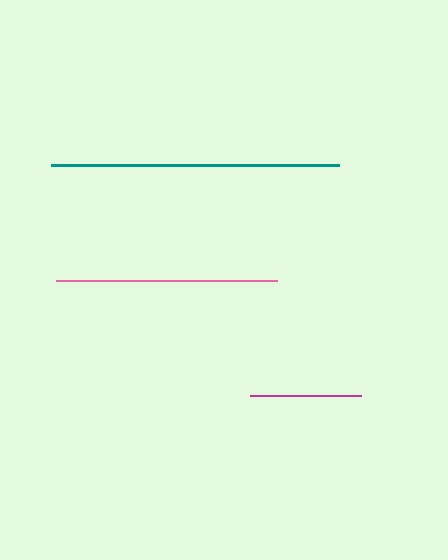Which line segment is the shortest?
The magenta line is the shortest at approximately 111 pixels.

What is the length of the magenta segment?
The magenta segment is approximately 111 pixels long.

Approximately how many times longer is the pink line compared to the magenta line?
The pink line is approximately 2.0 times the length of the magenta line.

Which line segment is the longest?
The teal line is the longest at approximately 288 pixels.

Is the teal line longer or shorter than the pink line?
The teal line is longer than the pink line.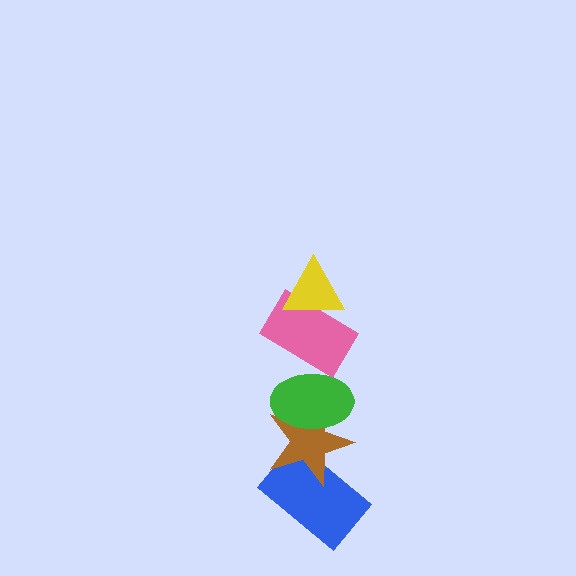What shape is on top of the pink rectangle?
The yellow triangle is on top of the pink rectangle.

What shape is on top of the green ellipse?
The pink rectangle is on top of the green ellipse.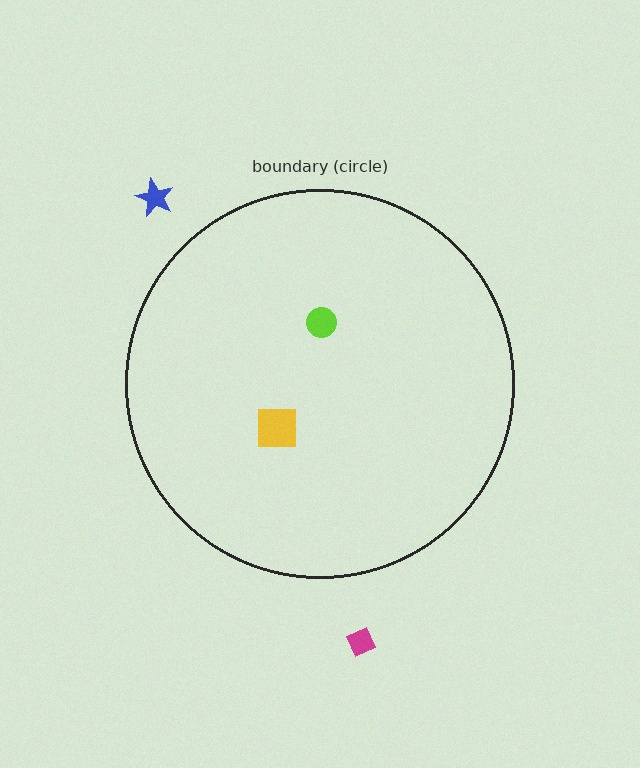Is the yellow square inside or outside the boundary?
Inside.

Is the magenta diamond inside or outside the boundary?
Outside.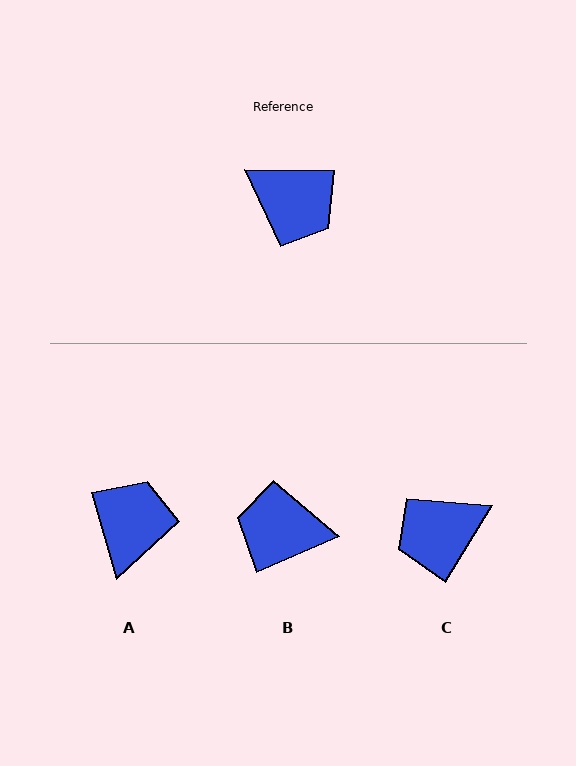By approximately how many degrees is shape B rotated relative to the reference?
Approximately 155 degrees clockwise.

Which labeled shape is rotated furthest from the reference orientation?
B, about 155 degrees away.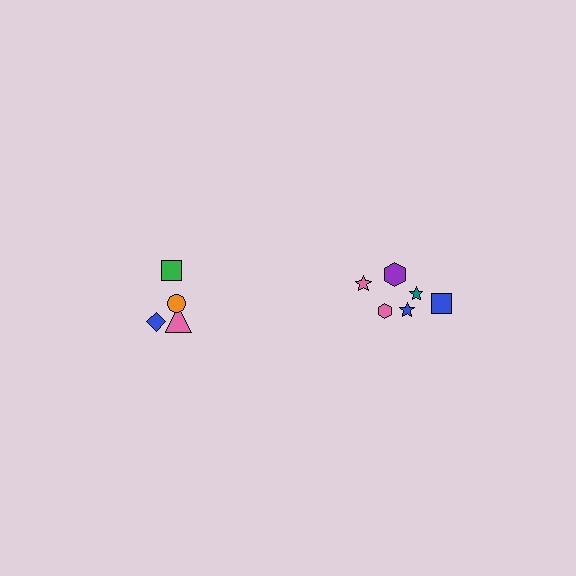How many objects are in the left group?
There are 4 objects.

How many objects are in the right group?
There are 6 objects.